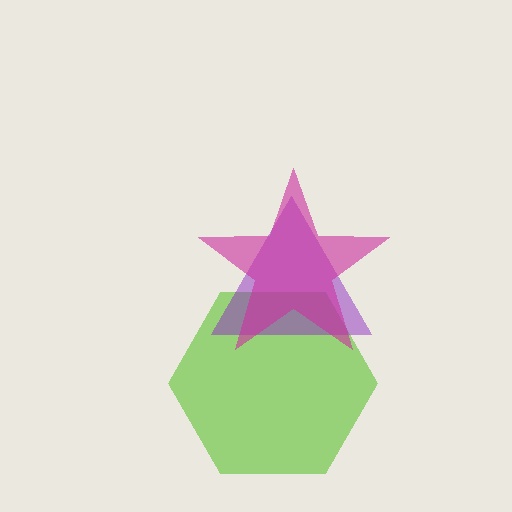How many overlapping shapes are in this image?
There are 3 overlapping shapes in the image.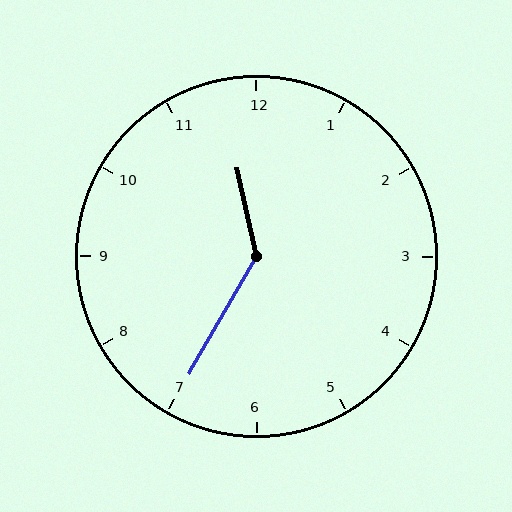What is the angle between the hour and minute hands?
Approximately 138 degrees.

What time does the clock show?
11:35.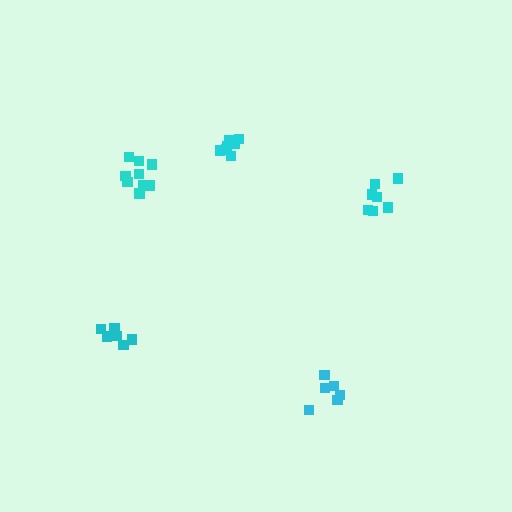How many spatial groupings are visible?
There are 5 spatial groupings.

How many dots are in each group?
Group 1: 8 dots, Group 2: 6 dots, Group 3: 9 dots, Group 4: 7 dots, Group 5: 6 dots (36 total).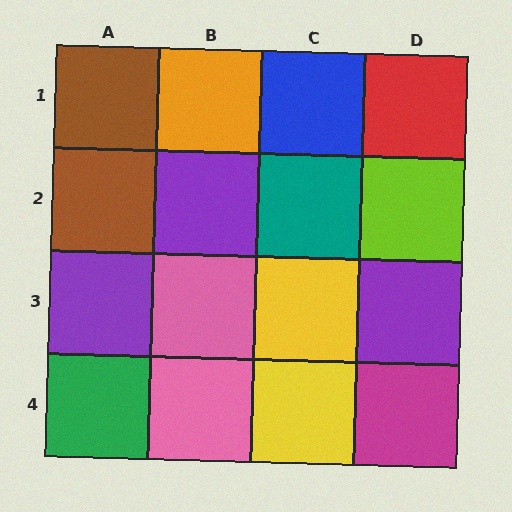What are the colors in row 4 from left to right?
Green, pink, yellow, magenta.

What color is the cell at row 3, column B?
Pink.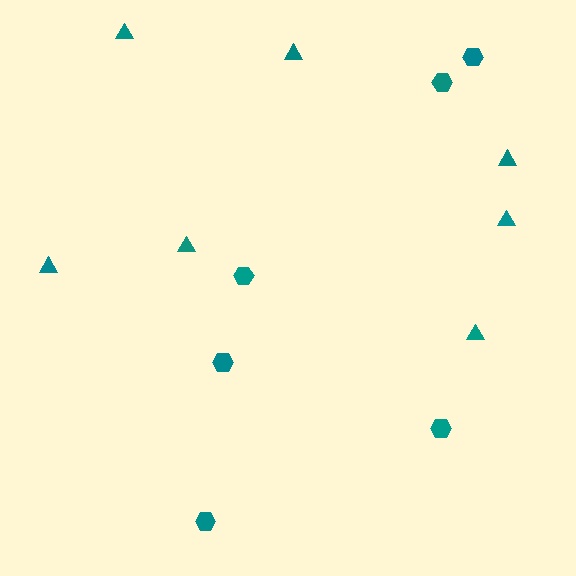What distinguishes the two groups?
There are 2 groups: one group of hexagons (6) and one group of triangles (7).